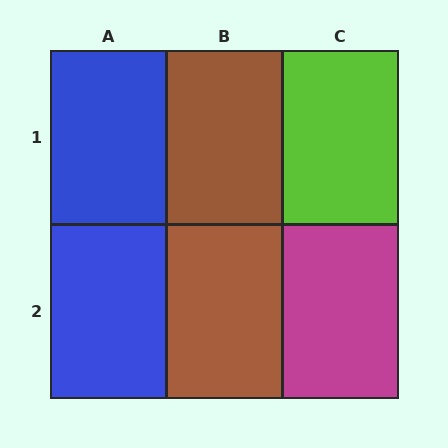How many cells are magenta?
1 cell is magenta.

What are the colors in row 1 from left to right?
Blue, brown, lime.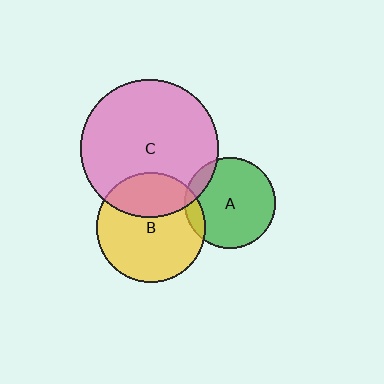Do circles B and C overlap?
Yes.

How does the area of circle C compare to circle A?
Approximately 2.3 times.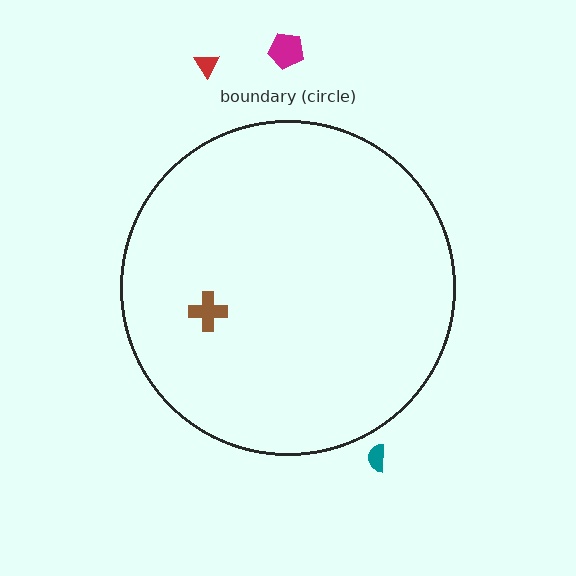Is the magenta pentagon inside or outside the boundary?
Outside.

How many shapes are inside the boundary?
1 inside, 3 outside.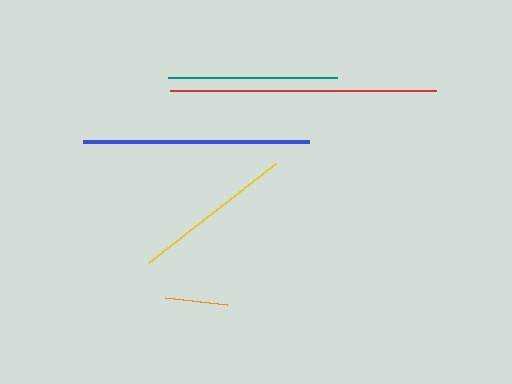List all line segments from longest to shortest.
From longest to shortest: red, blue, teal, yellow, orange.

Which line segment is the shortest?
The orange line is the shortest at approximately 62 pixels.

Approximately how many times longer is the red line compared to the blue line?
The red line is approximately 1.2 times the length of the blue line.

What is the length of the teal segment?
The teal segment is approximately 170 pixels long.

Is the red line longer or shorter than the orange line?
The red line is longer than the orange line.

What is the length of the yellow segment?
The yellow segment is approximately 162 pixels long.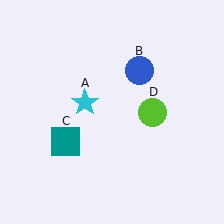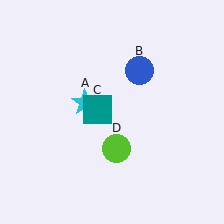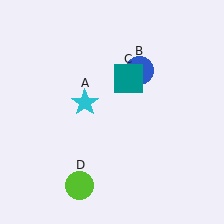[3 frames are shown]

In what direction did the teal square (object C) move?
The teal square (object C) moved up and to the right.